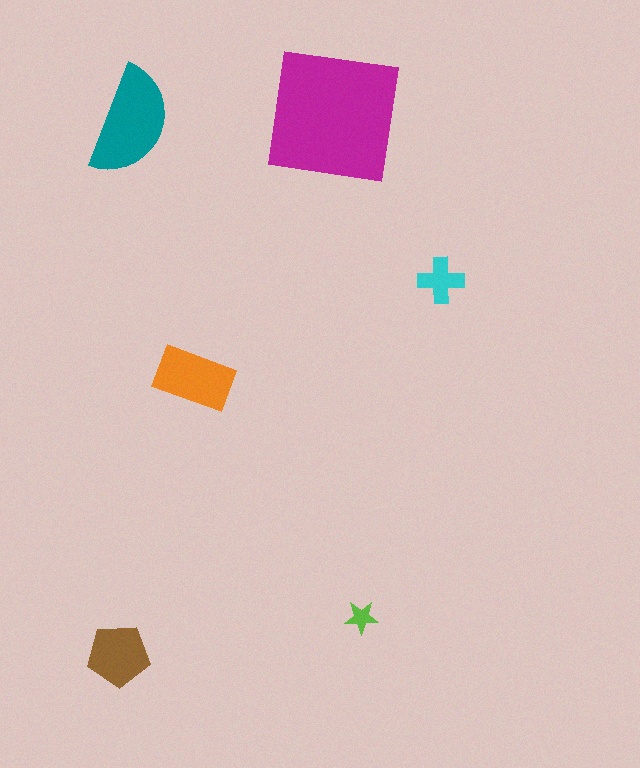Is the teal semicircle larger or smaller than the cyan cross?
Larger.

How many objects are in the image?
There are 6 objects in the image.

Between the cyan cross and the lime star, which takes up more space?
The cyan cross.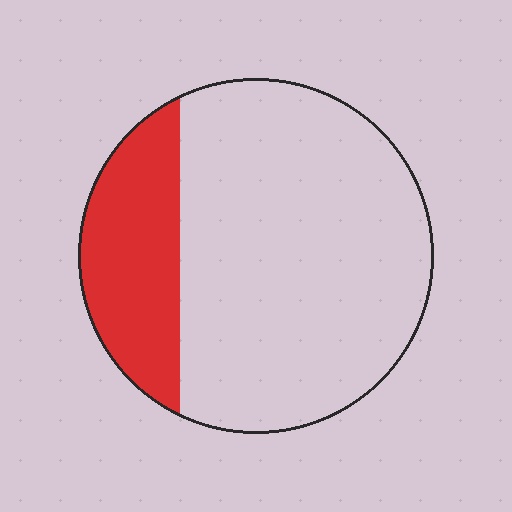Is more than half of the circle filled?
No.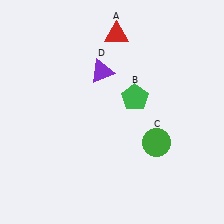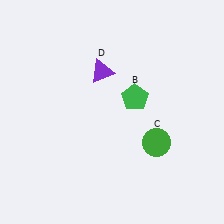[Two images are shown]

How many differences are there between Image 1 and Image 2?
There is 1 difference between the two images.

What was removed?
The red triangle (A) was removed in Image 2.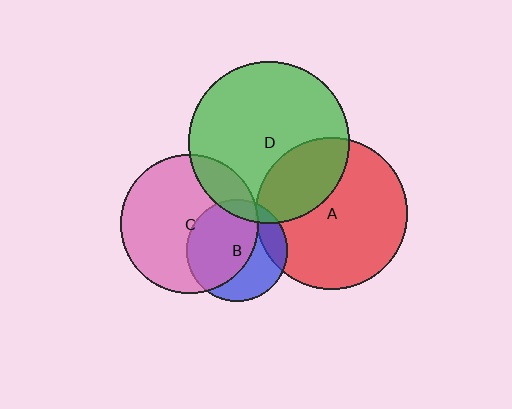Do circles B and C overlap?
Yes.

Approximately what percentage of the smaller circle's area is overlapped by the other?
Approximately 60%.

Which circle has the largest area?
Circle D (green).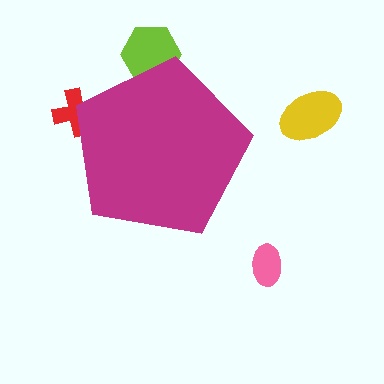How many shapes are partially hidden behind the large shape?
2 shapes are partially hidden.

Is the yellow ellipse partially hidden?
No, the yellow ellipse is fully visible.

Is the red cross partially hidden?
Yes, the red cross is partially hidden behind the magenta pentagon.